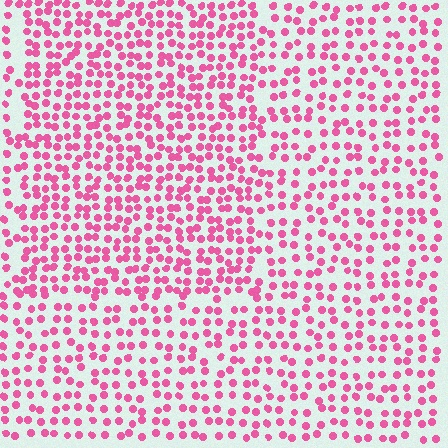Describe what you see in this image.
The image contains small pink elements arranged at two different densities. A rectangle-shaped region is visible where the elements are more densely packed than the surrounding area.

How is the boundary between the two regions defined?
The boundary is defined by a change in element density (approximately 1.5x ratio). All elements are the same color, size, and shape.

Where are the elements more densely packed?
The elements are more densely packed inside the rectangle boundary.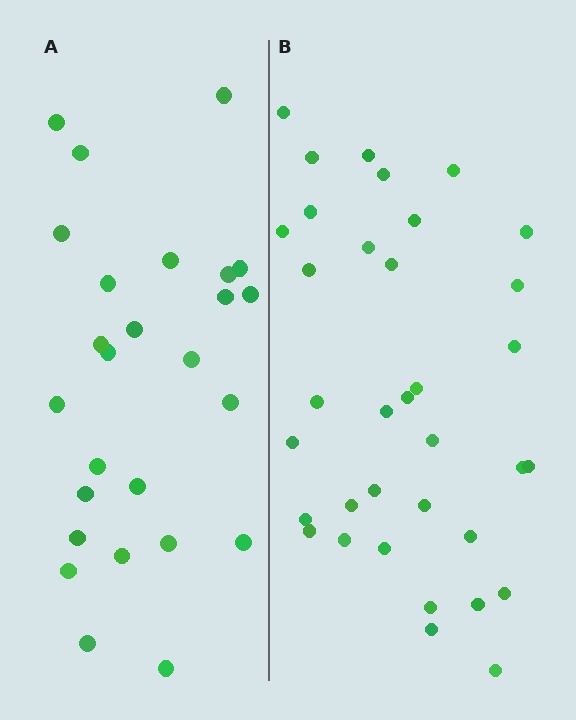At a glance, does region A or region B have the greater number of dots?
Region B (the right region) has more dots.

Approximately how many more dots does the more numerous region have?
Region B has roughly 8 or so more dots than region A.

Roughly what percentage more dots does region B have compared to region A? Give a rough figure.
About 35% more.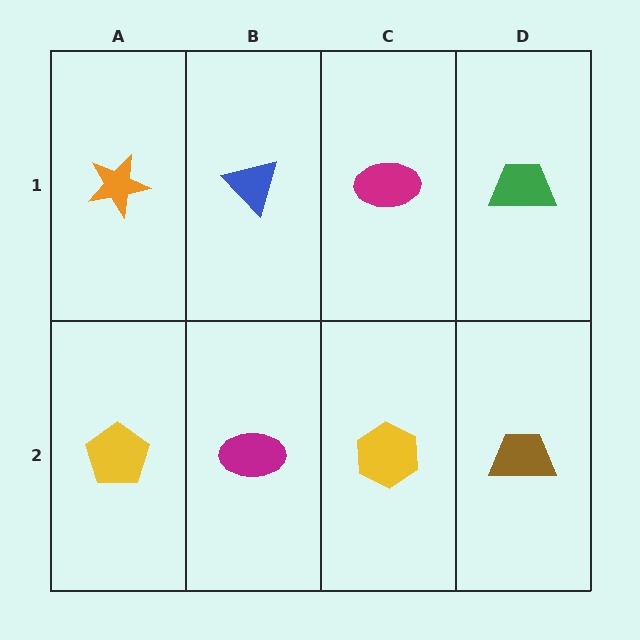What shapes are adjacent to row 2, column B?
A blue triangle (row 1, column B), a yellow pentagon (row 2, column A), a yellow hexagon (row 2, column C).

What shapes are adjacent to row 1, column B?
A magenta ellipse (row 2, column B), an orange star (row 1, column A), a magenta ellipse (row 1, column C).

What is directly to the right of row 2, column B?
A yellow hexagon.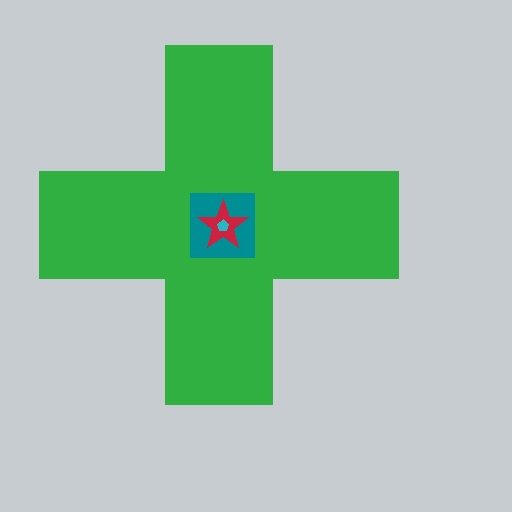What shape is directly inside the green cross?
The teal square.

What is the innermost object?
The cyan pentagon.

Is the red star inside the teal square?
Yes.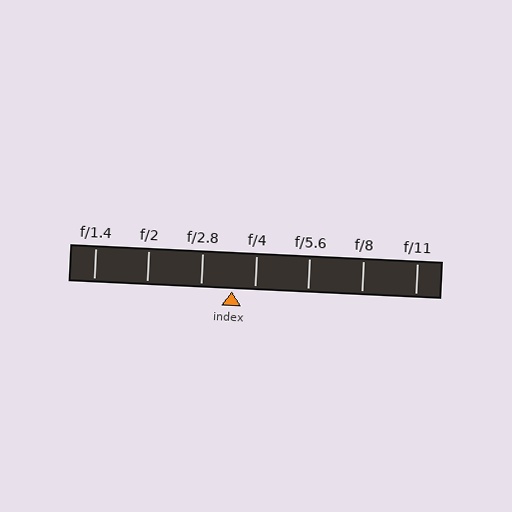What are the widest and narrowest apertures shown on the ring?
The widest aperture shown is f/1.4 and the narrowest is f/11.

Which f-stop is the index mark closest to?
The index mark is closest to f/4.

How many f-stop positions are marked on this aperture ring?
There are 7 f-stop positions marked.